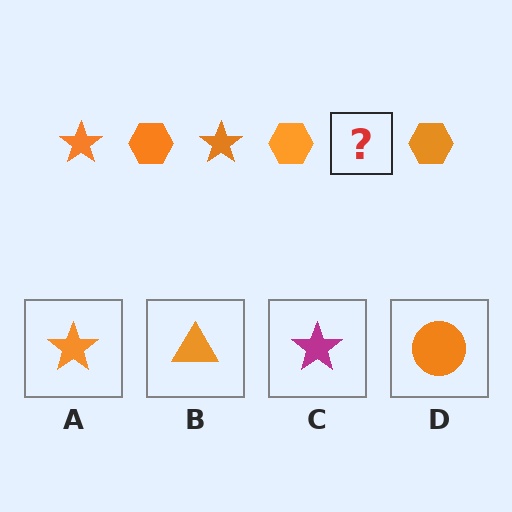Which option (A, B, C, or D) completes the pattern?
A.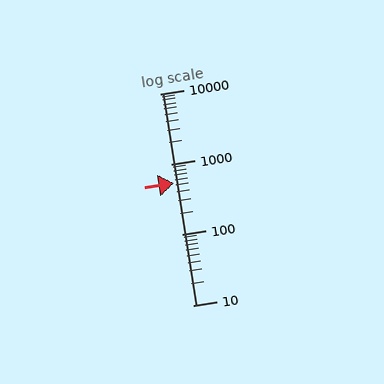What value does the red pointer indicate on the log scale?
The pointer indicates approximately 540.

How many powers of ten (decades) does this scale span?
The scale spans 3 decades, from 10 to 10000.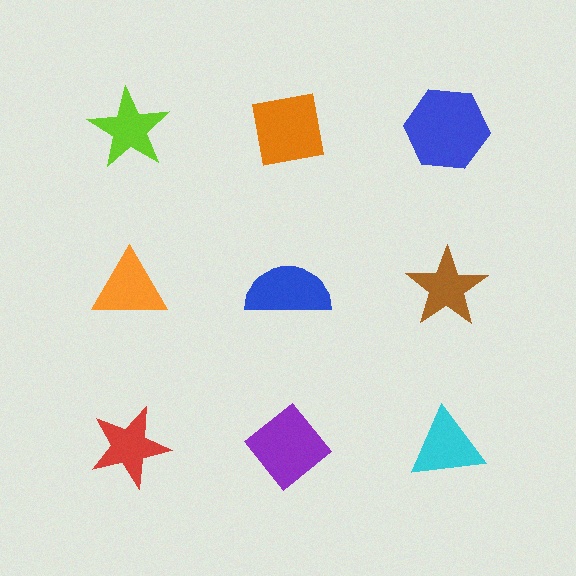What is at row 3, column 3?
A cyan triangle.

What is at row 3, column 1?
A red star.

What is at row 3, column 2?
A purple diamond.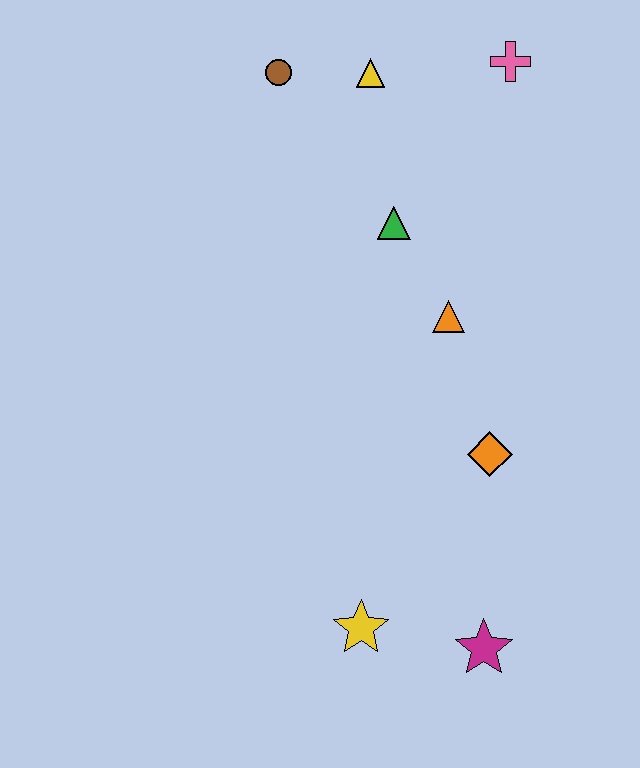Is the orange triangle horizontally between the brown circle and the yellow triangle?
No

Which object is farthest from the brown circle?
The magenta star is farthest from the brown circle.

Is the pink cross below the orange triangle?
No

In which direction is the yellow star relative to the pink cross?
The yellow star is below the pink cross.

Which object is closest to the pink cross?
The yellow triangle is closest to the pink cross.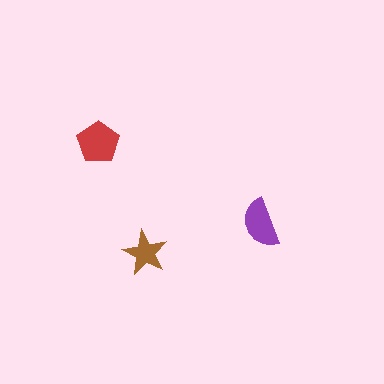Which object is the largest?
The red pentagon.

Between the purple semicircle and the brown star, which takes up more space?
The purple semicircle.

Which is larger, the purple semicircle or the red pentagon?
The red pentagon.